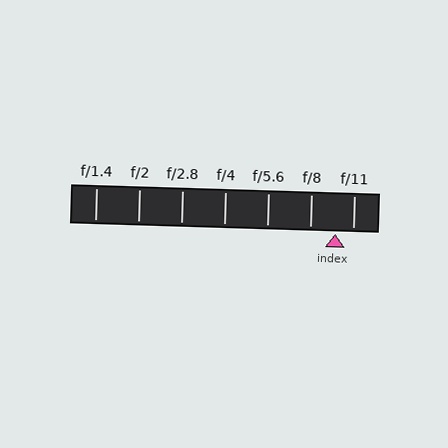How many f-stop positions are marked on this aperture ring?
There are 7 f-stop positions marked.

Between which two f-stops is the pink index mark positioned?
The index mark is between f/8 and f/11.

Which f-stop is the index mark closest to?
The index mark is closest to f/11.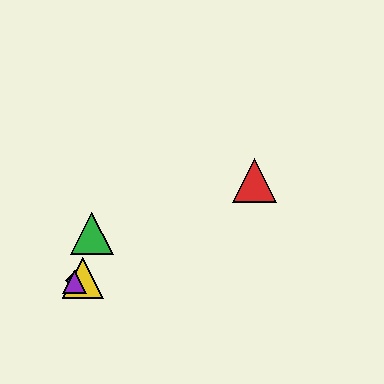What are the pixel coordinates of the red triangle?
The red triangle is at (255, 180).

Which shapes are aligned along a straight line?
The red triangle, the blue diamond, the yellow triangle, the purple triangle are aligned along a straight line.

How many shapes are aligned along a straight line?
4 shapes (the red triangle, the blue diamond, the yellow triangle, the purple triangle) are aligned along a straight line.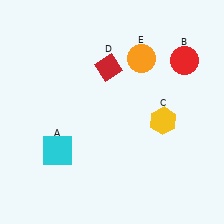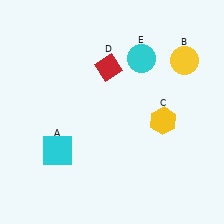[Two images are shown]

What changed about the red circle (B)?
In Image 1, B is red. In Image 2, it changed to yellow.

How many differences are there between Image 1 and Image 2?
There are 2 differences between the two images.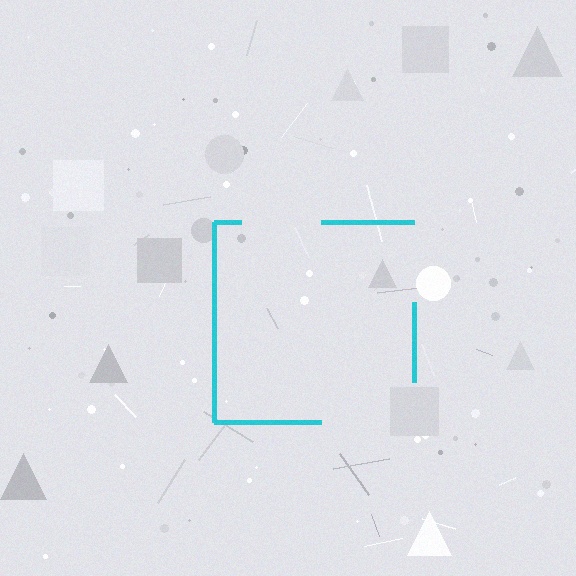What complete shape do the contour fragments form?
The contour fragments form a square.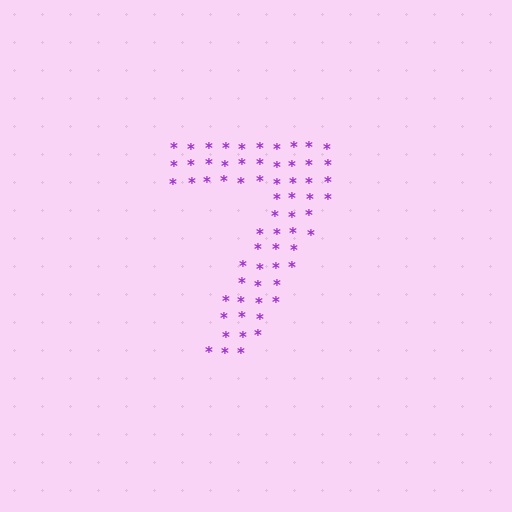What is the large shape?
The large shape is the digit 7.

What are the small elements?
The small elements are asterisks.